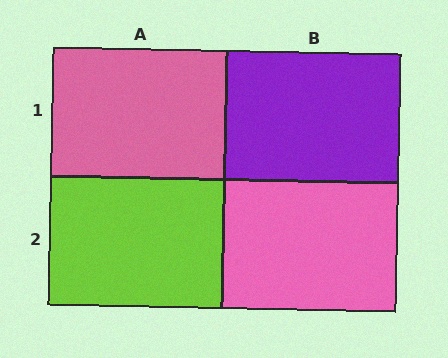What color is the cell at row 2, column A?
Lime.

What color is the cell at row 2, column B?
Pink.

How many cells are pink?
2 cells are pink.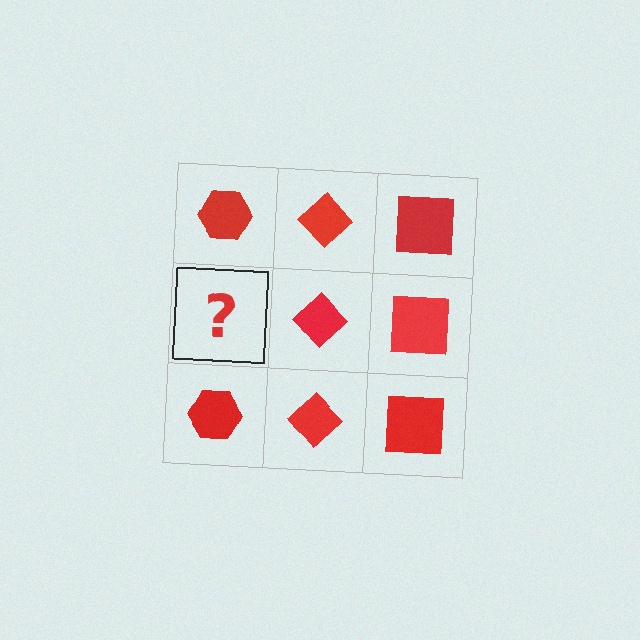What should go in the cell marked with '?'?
The missing cell should contain a red hexagon.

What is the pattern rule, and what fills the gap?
The rule is that each column has a consistent shape. The gap should be filled with a red hexagon.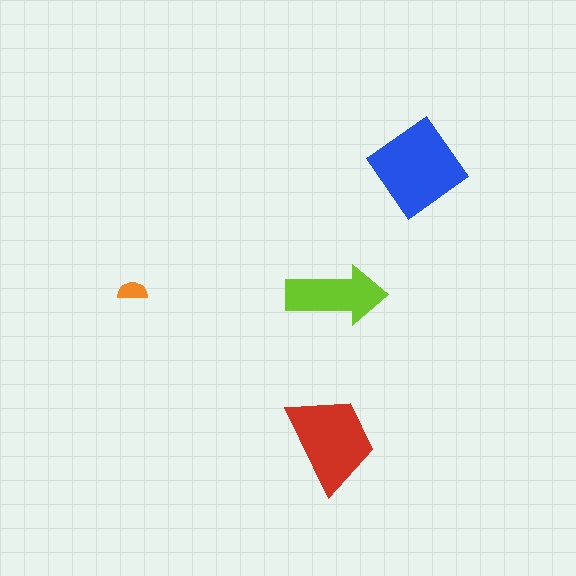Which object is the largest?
The blue diamond.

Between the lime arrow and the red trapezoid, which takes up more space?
The red trapezoid.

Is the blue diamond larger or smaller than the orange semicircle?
Larger.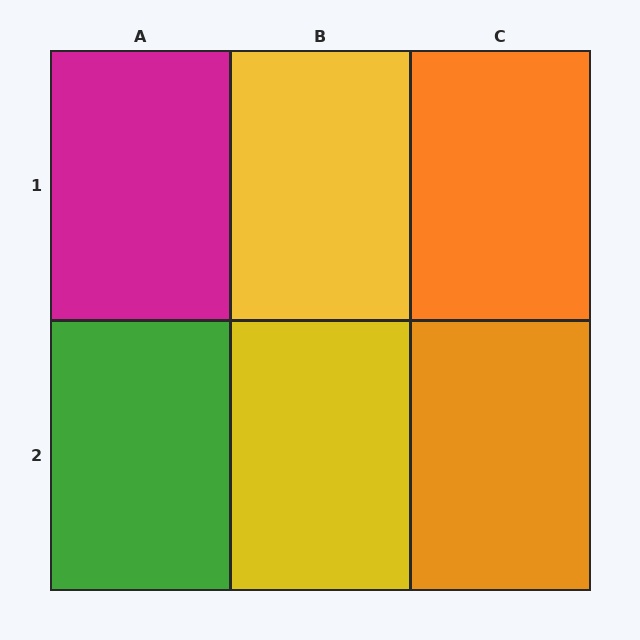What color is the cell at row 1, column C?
Orange.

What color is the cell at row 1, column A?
Magenta.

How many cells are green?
1 cell is green.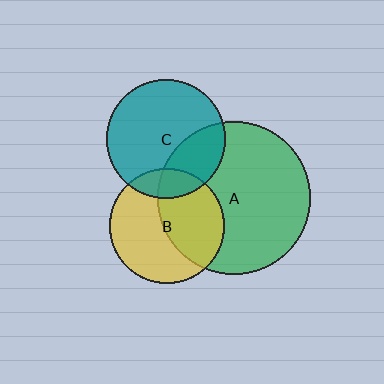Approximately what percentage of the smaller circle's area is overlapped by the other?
Approximately 15%.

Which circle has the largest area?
Circle A (green).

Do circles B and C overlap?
Yes.